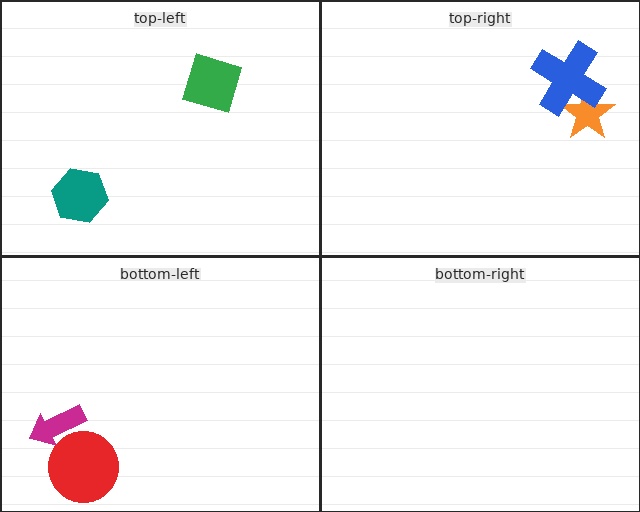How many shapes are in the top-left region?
2.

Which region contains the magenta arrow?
The bottom-left region.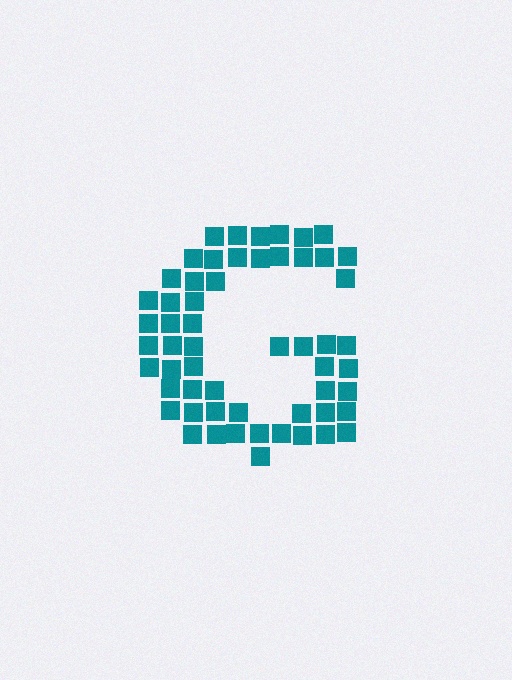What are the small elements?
The small elements are squares.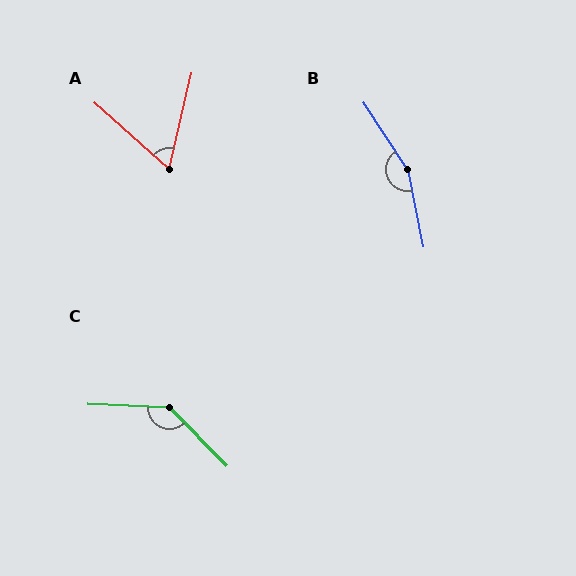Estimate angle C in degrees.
Approximately 137 degrees.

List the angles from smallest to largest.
A (62°), C (137°), B (159°).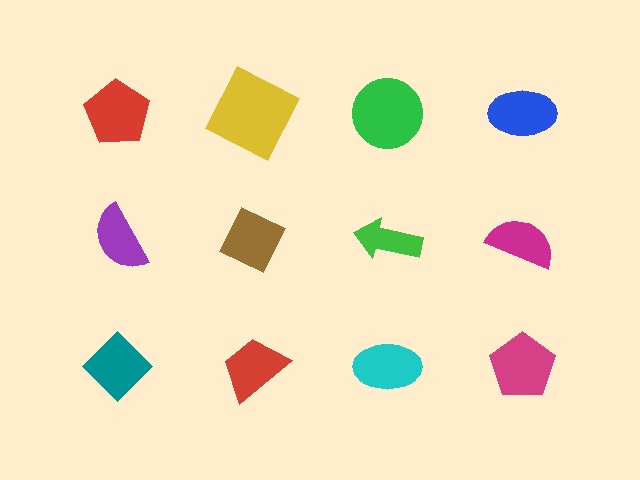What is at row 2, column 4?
A magenta semicircle.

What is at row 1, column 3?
A green circle.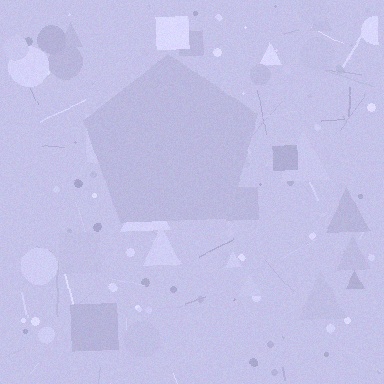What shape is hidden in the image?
A pentagon is hidden in the image.